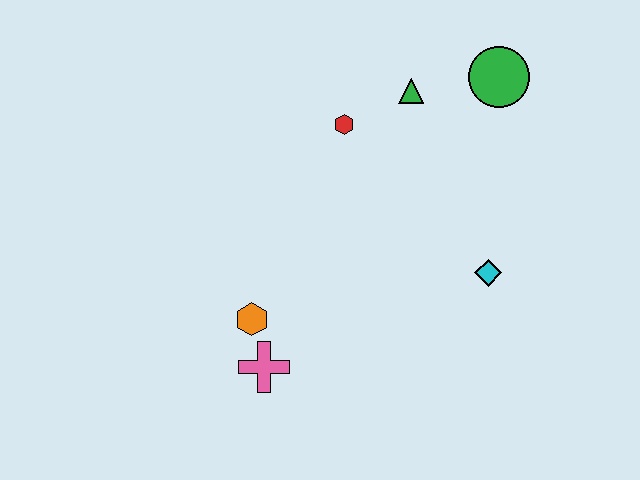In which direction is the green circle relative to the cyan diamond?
The green circle is above the cyan diamond.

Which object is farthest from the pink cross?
The green circle is farthest from the pink cross.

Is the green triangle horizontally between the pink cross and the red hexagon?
No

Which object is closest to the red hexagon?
The green triangle is closest to the red hexagon.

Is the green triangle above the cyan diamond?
Yes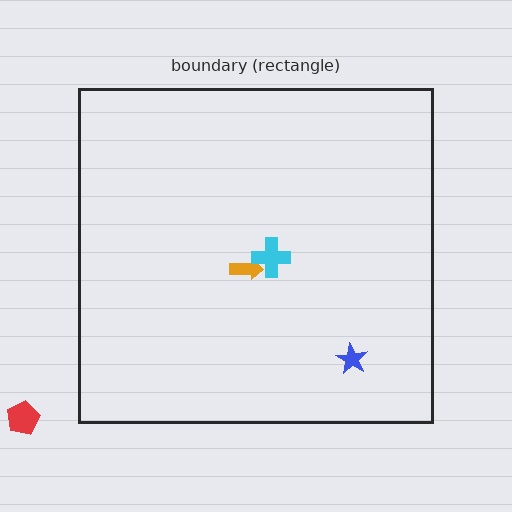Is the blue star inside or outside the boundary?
Inside.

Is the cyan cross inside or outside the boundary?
Inside.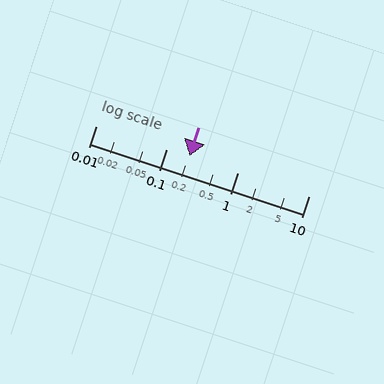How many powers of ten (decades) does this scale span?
The scale spans 3 decades, from 0.01 to 10.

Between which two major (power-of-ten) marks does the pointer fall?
The pointer is between 0.1 and 1.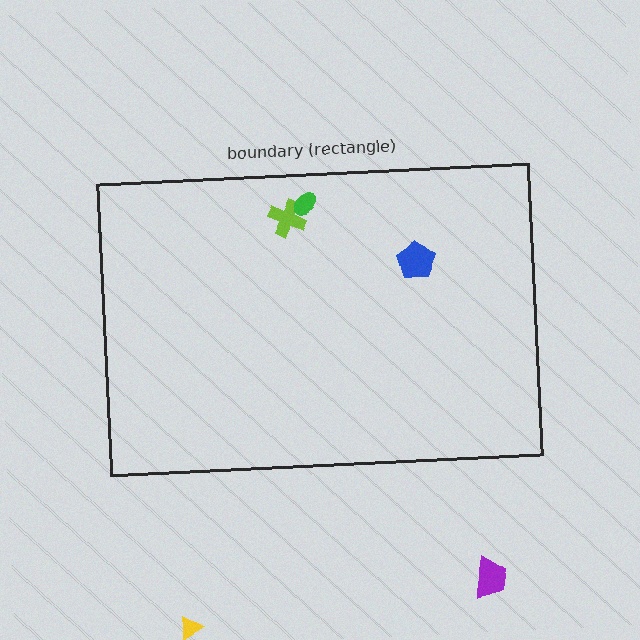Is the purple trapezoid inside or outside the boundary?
Outside.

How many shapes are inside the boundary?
3 inside, 2 outside.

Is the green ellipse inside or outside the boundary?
Inside.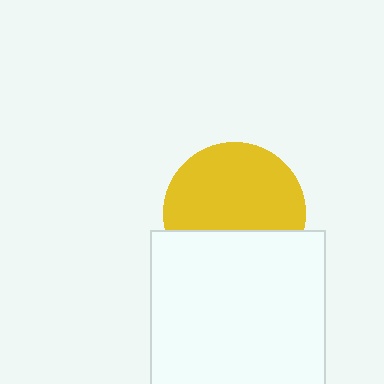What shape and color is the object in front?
The object in front is a white square.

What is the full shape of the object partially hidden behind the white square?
The partially hidden object is a yellow circle.